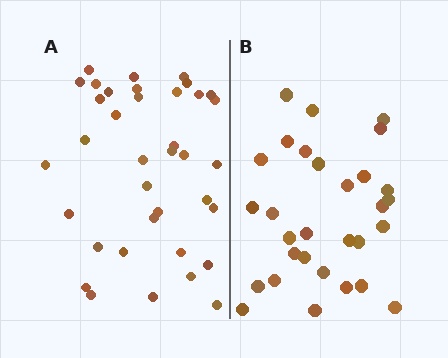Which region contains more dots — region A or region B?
Region A (the left region) has more dots.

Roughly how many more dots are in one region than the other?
Region A has roughly 8 or so more dots than region B.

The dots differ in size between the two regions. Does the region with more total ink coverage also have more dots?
No. Region B has more total ink coverage because its dots are larger, but region A actually contains more individual dots. Total area can be misleading — the number of items is what matters here.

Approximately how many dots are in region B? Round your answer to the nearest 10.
About 30 dots.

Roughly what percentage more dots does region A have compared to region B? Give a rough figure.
About 25% more.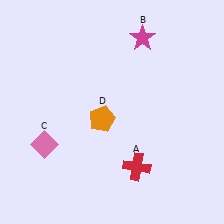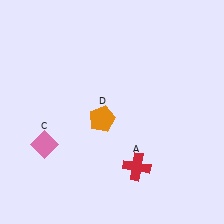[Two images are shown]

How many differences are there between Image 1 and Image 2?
There is 1 difference between the two images.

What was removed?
The magenta star (B) was removed in Image 2.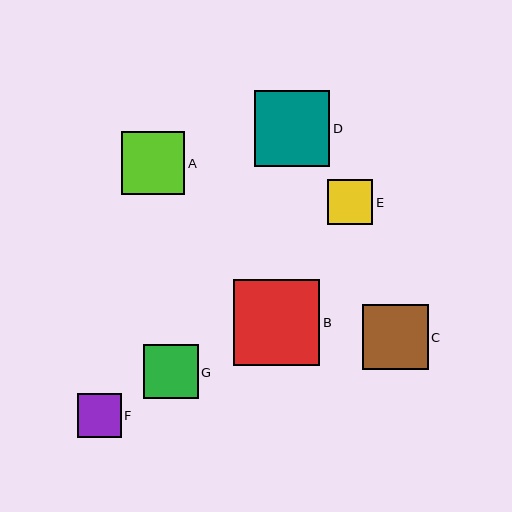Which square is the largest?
Square B is the largest with a size of approximately 86 pixels.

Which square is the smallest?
Square F is the smallest with a size of approximately 44 pixels.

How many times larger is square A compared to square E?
Square A is approximately 1.4 times the size of square E.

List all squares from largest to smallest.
From largest to smallest: B, D, C, A, G, E, F.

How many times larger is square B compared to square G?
Square B is approximately 1.6 times the size of square G.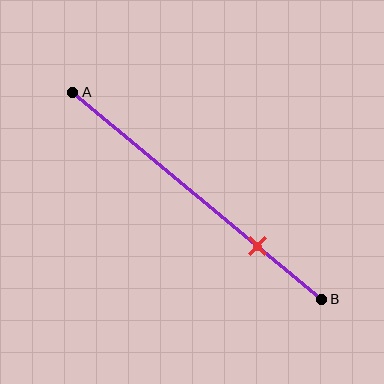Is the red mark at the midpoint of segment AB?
No, the mark is at about 75% from A, not at the 50% midpoint.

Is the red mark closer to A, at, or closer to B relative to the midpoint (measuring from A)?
The red mark is closer to point B than the midpoint of segment AB.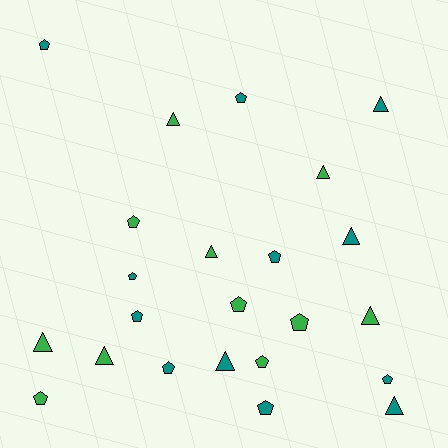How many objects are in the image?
There are 23 objects.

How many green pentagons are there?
There are 5 green pentagons.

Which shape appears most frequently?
Pentagon, with 13 objects.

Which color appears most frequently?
Teal, with 12 objects.